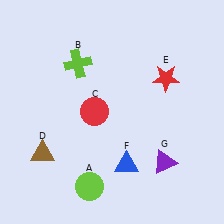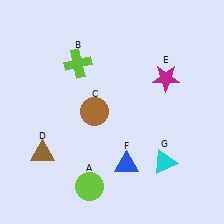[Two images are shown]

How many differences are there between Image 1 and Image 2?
There are 3 differences between the two images.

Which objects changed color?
C changed from red to brown. E changed from red to magenta. G changed from purple to cyan.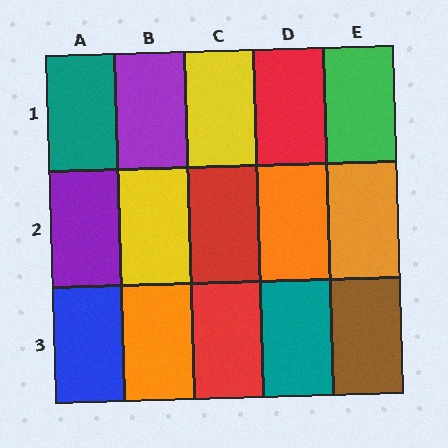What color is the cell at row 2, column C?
Red.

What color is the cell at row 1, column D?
Red.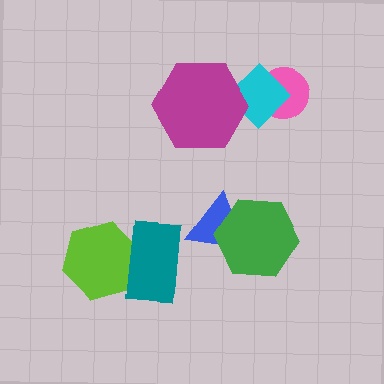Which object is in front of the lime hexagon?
The teal rectangle is in front of the lime hexagon.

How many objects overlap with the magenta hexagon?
1 object overlaps with the magenta hexagon.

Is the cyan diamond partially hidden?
Yes, it is partially covered by another shape.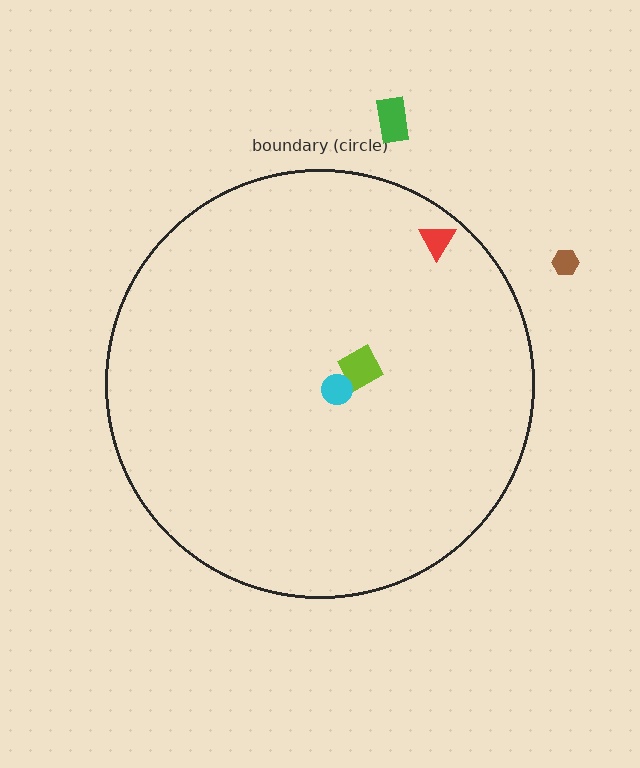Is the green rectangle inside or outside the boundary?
Outside.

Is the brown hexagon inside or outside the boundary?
Outside.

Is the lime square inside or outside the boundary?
Inside.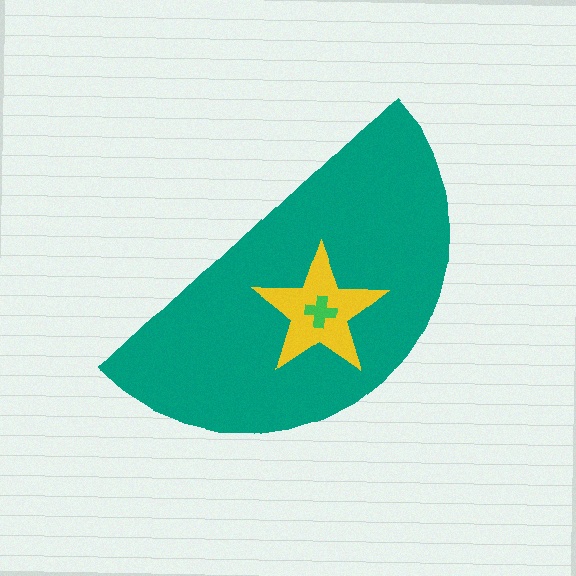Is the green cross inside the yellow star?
Yes.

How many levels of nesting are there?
3.